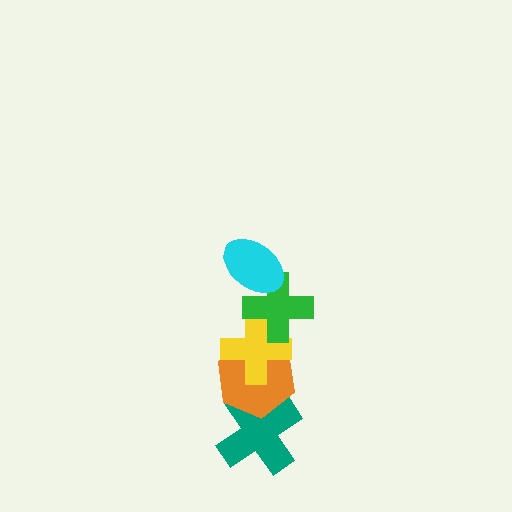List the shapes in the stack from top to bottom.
From top to bottom: the cyan ellipse, the green cross, the yellow cross, the orange hexagon, the teal cross.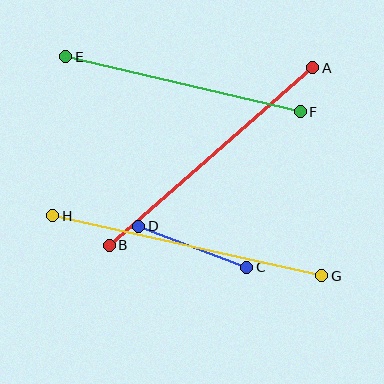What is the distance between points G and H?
The distance is approximately 276 pixels.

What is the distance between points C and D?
The distance is approximately 116 pixels.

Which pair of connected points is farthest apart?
Points G and H are farthest apart.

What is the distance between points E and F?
The distance is approximately 241 pixels.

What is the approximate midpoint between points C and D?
The midpoint is at approximately (193, 247) pixels.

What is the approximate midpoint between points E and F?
The midpoint is at approximately (183, 84) pixels.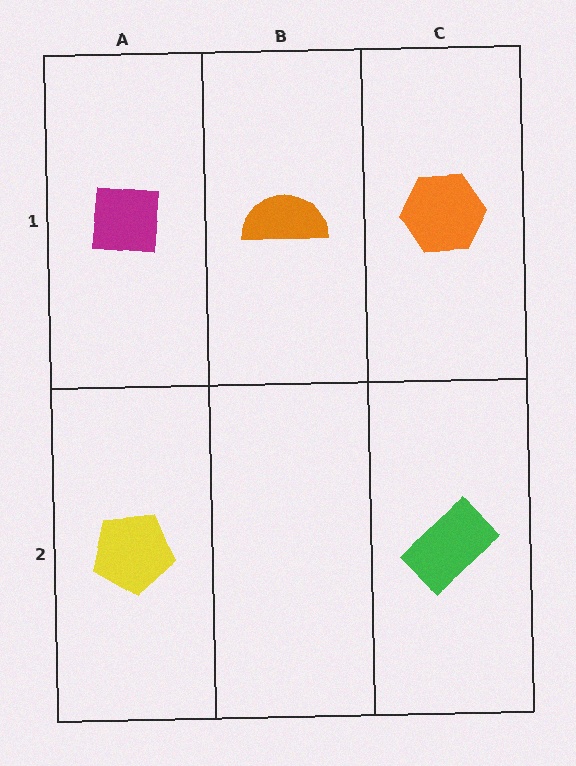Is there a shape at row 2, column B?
No, that cell is empty.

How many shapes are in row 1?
3 shapes.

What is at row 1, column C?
An orange hexagon.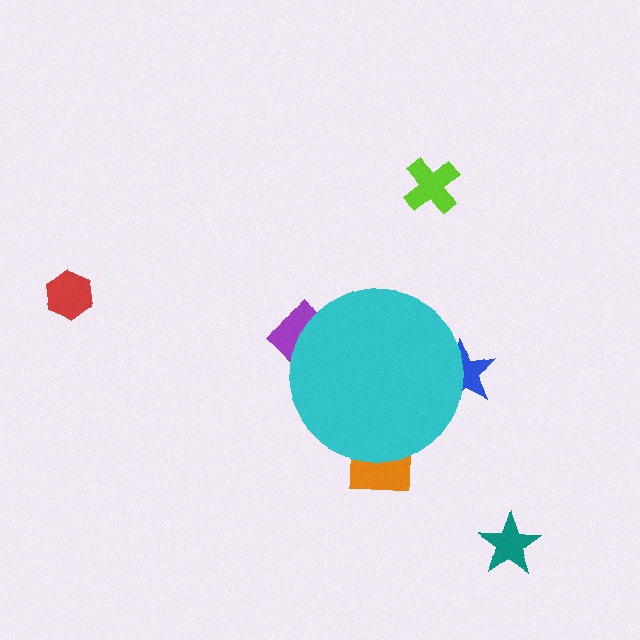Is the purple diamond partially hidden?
Yes, the purple diamond is partially hidden behind the cyan circle.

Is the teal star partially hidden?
No, the teal star is fully visible.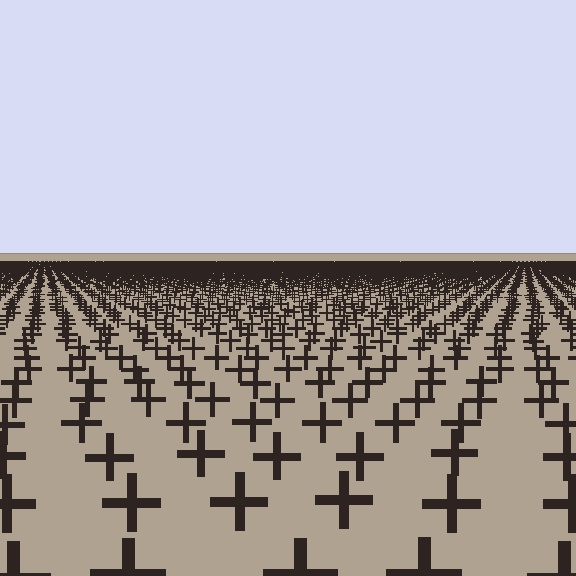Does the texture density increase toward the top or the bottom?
Density increases toward the top.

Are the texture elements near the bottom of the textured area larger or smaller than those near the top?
Larger. Near the bottom, elements are closer to the viewer and appear at a bigger on-screen size.